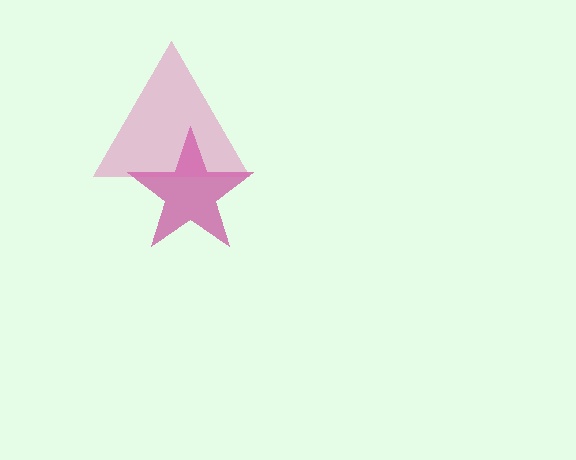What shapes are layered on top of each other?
The layered shapes are: a magenta star, a pink triangle.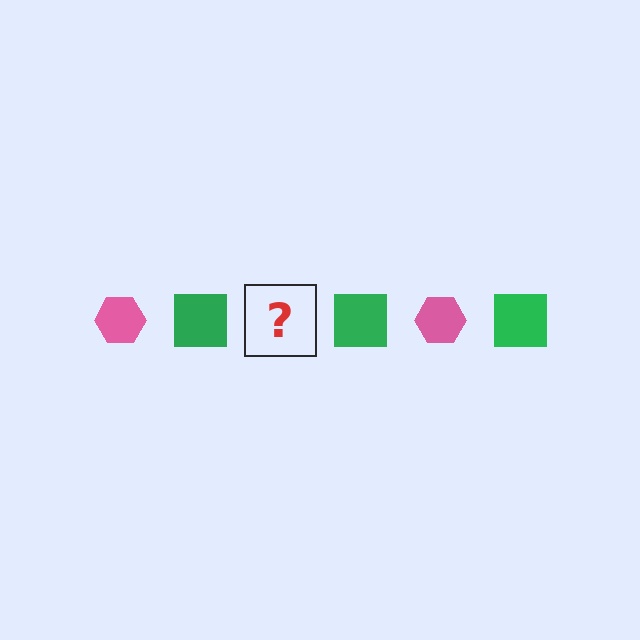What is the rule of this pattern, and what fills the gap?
The rule is that the pattern alternates between pink hexagon and green square. The gap should be filled with a pink hexagon.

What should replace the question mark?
The question mark should be replaced with a pink hexagon.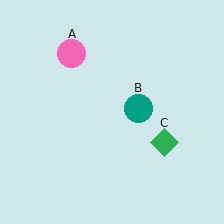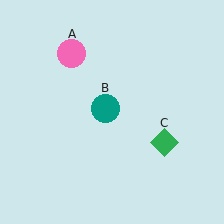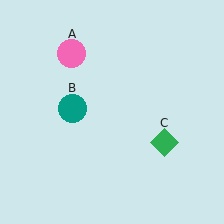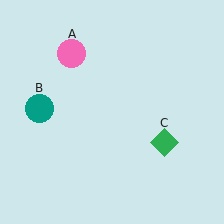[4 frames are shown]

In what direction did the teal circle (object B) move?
The teal circle (object B) moved left.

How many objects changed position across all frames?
1 object changed position: teal circle (object B).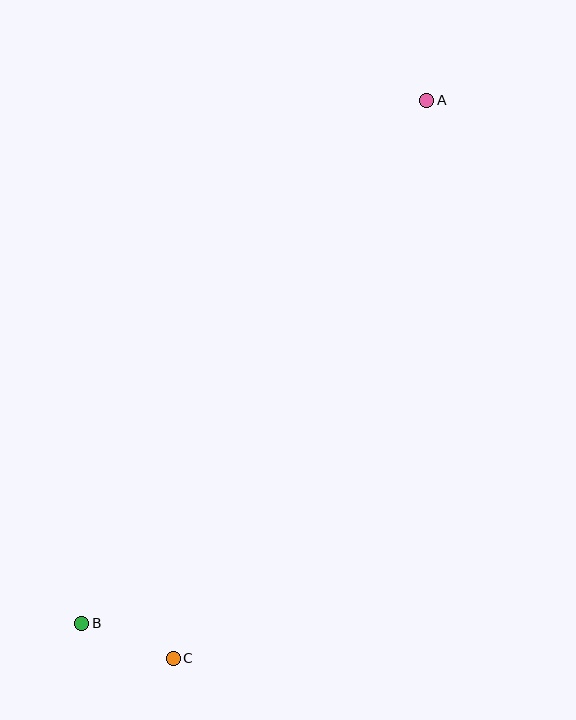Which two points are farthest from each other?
Points A and B are farthest from each other.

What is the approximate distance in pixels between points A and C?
The distance between A and C is approximately 613 pixels.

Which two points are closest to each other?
Points B and C are closest to each other.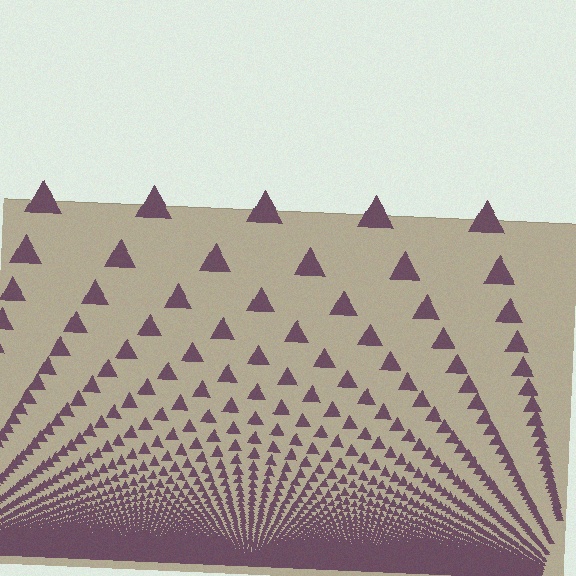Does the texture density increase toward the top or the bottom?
Density increases toward the bottom.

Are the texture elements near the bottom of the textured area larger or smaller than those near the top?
Smaller. The gradient is inverted — elements near the bottom are smaller and denser.